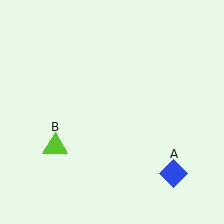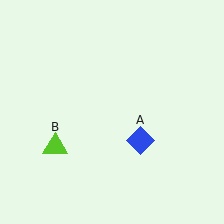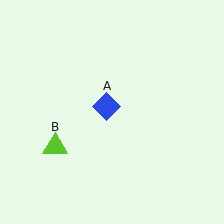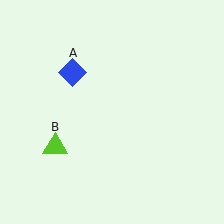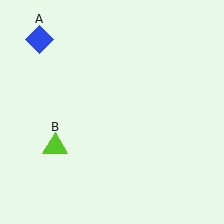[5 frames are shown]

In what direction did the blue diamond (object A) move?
The blue diamond (object A) moved up and to the left.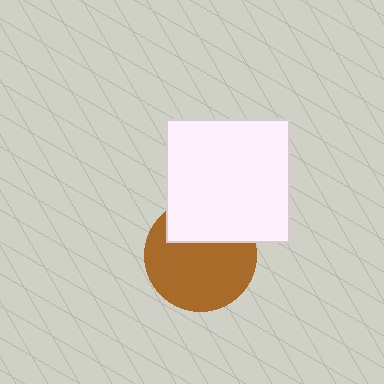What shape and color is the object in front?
The object in front is a white square.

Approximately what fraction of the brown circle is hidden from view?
Roughly 32% of the brown circle is hidden behind the white square.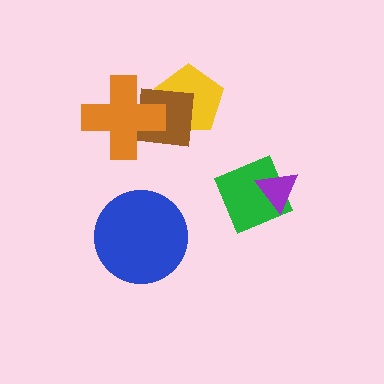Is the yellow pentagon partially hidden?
Yes, it is partially covered by another shape.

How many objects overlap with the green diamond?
1 object overlaps with the green diamond.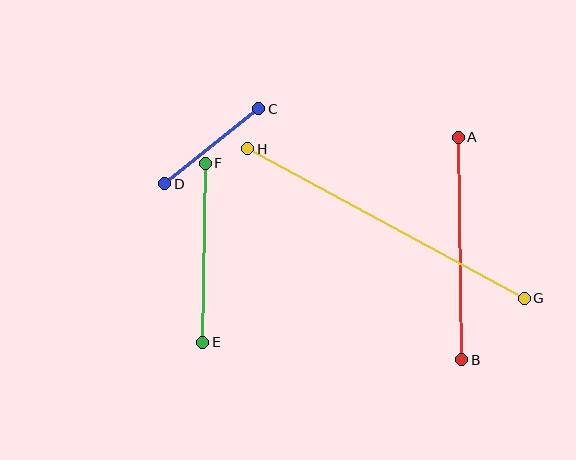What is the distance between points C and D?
The distance is approximately 120 pixels.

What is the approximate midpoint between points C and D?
The midpoint is at approximately (212, 146) pixels.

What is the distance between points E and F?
The distance is approximately 179 pixels.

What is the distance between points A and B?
The distance is approximately 222 pixels.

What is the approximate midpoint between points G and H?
The midpoint is at approximately (386, 223) pixels.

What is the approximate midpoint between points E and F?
The midpoint is at approximately (204, 253) pixels.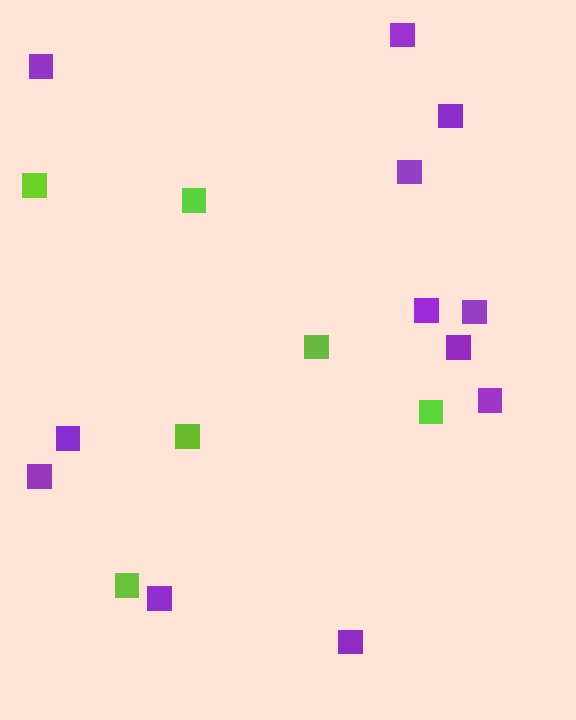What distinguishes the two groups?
There are 2 groups: one group of lime squares (6) and one group of purple squares (12).